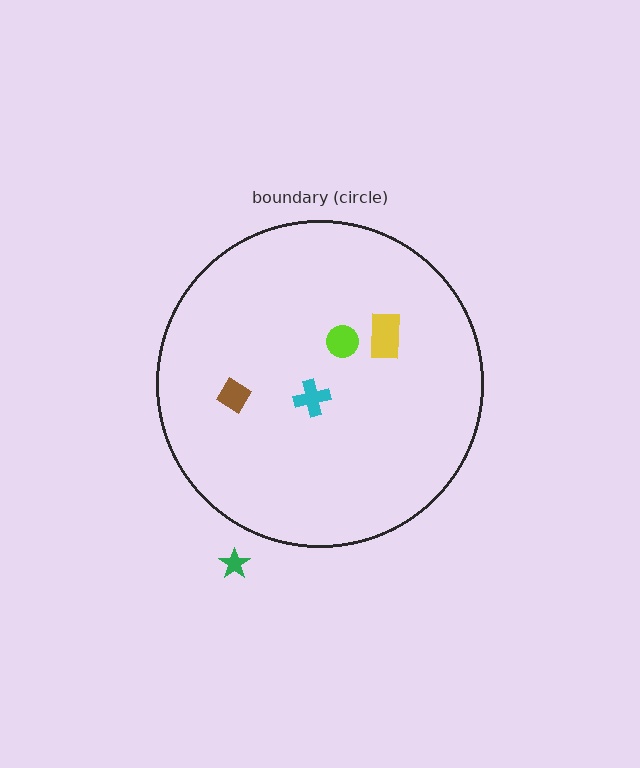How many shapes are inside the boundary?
4 inside, 1 outside.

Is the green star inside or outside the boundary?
Outside.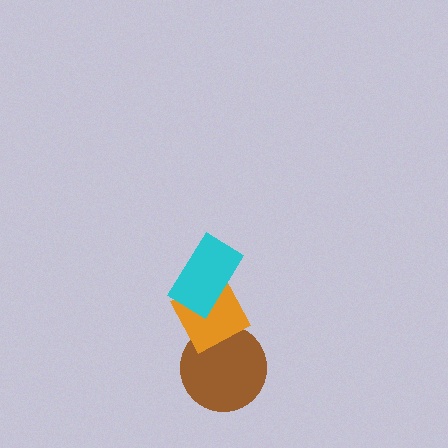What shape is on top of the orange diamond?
The cyan rectangle is on top of the orange diamond.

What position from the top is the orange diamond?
The orange diamond is 2nd from the top.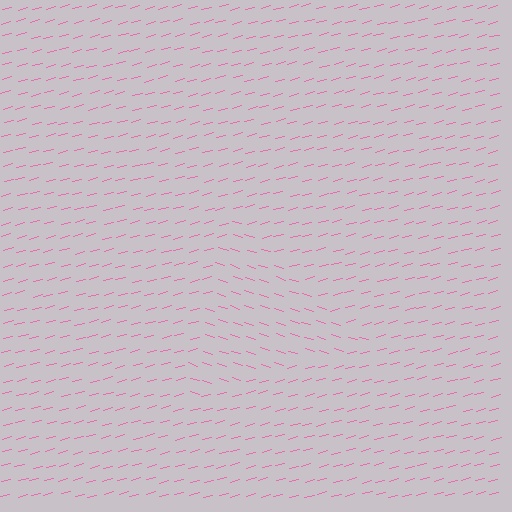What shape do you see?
I see a triangle.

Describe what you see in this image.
The image is filled with small pink line segments. A triangle region in the image has lines oriented differently from the surrounding lines, creating a visible texture boundary.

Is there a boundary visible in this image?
Yes, there is a texture boundary formed by a change in line orientation.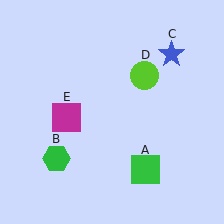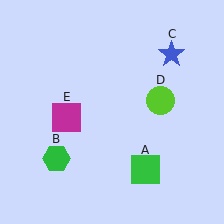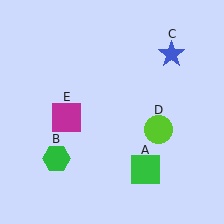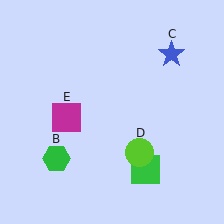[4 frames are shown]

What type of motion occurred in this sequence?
The lime circle (object D) rotated clockwise around the center of the scene.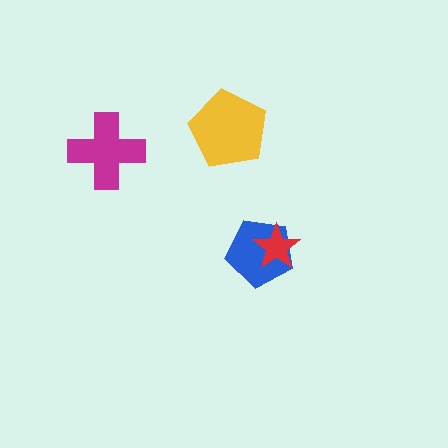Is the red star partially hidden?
No, no other shape covers it.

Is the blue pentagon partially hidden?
Yes, it is partially covered by another shape.